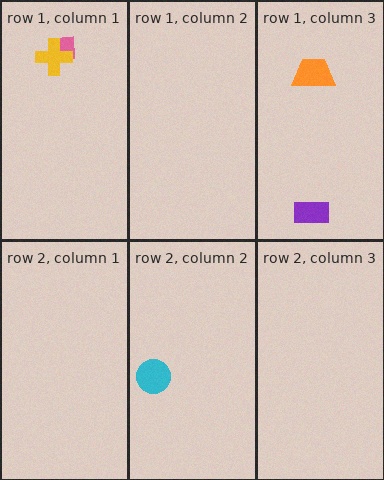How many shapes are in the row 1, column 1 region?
2.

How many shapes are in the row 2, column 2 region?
1.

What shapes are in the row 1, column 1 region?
The pink square, the yellow cross.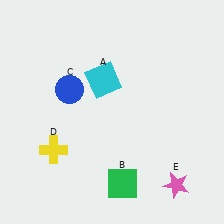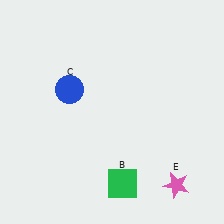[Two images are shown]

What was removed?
The yellow cross (D), the cyan square (A) were removed in Image 2.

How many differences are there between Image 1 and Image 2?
There are 2 differences between the two images.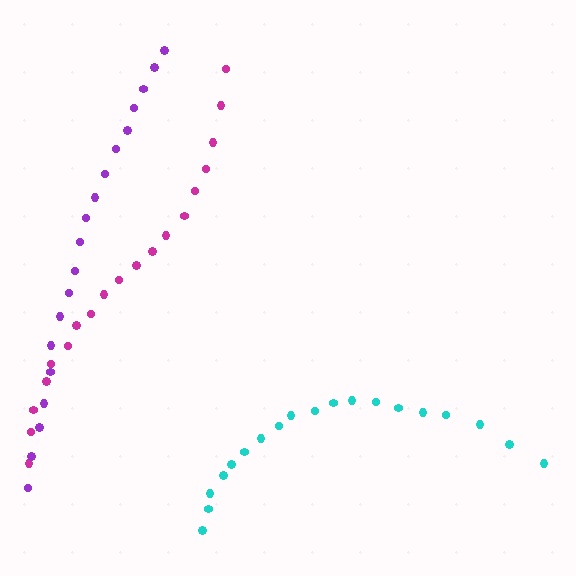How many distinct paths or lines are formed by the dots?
There are 3 distinct paths.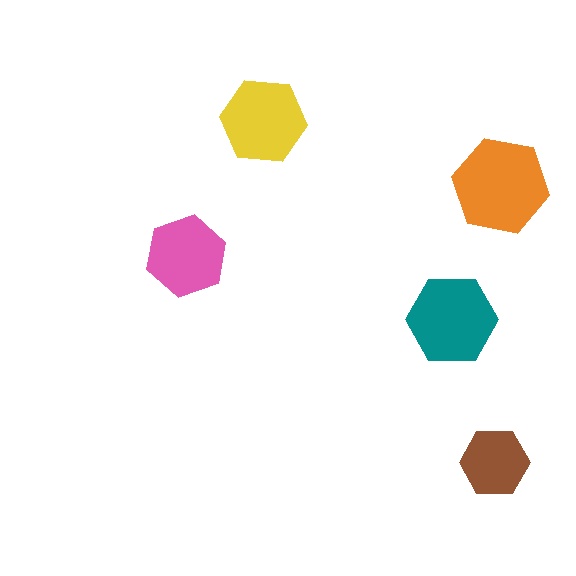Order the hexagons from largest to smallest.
the orange one, the teal one, the yellow one, the pink one, the brown one.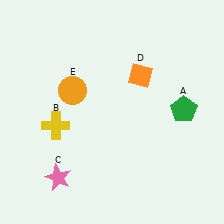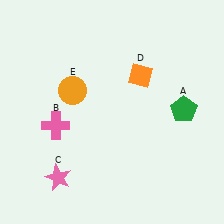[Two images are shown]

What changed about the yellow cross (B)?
In Image 1, B is yellow. In Image 2, it changed to pink.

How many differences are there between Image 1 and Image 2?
There is 1 difference between the two images.